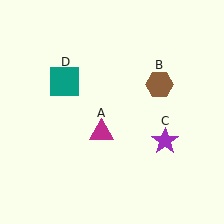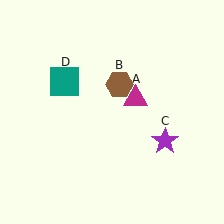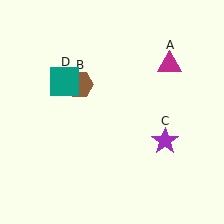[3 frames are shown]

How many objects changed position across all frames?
2 objects changed position: magenta triangle (object A), brown hexagon (object B).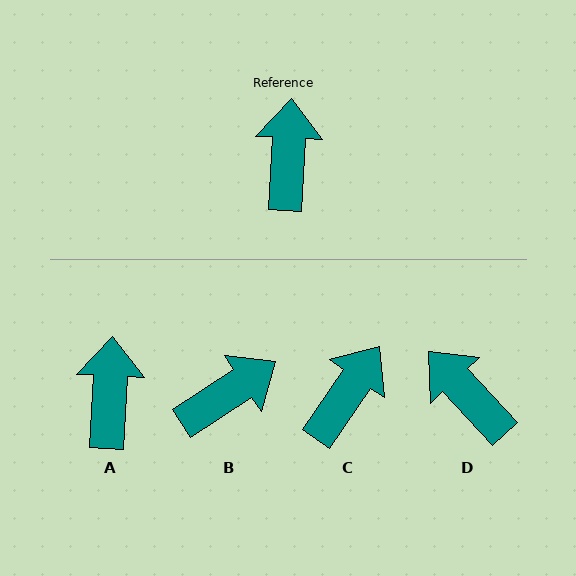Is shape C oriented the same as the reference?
No, it is off by about 31 degrees.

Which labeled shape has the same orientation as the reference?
A.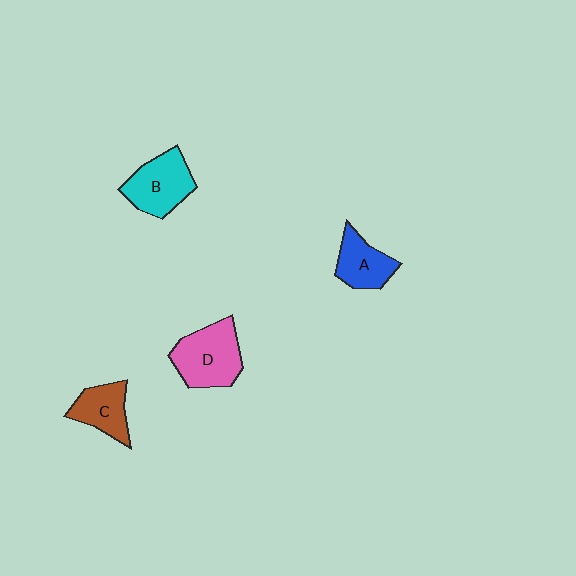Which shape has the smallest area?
Shape C (brown).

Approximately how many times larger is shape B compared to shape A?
Approximately 1.3 times.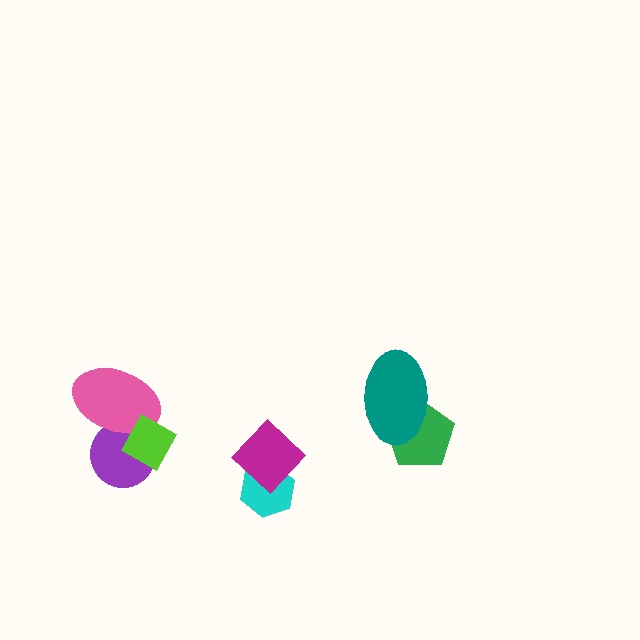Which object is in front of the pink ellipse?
The lime diamond is in front of the pink ellipse.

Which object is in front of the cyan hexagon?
The magenta diamond is in front of the cyan hexagon.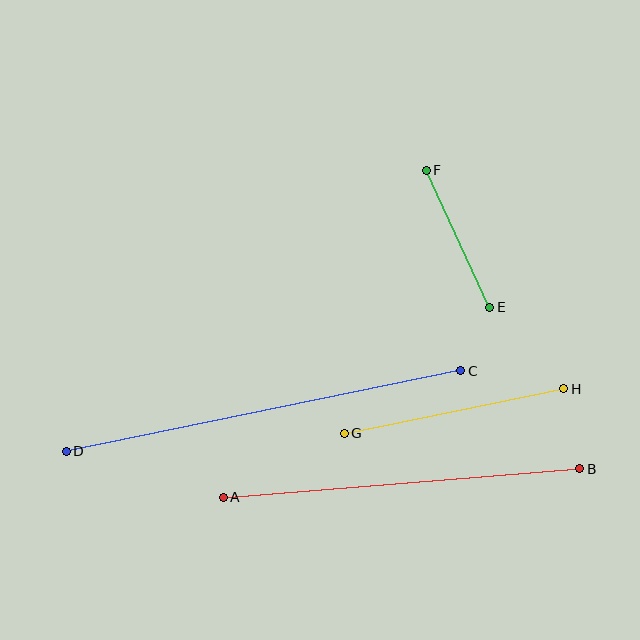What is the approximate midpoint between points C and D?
The midpoint is at approximately (263, 411) pixels.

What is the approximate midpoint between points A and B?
The midpoint is at approximately (401, 483) pixels.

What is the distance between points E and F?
The distance is approximately 151 pixels.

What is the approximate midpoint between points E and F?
The midpoint is at approximately (458, 239) pixels.